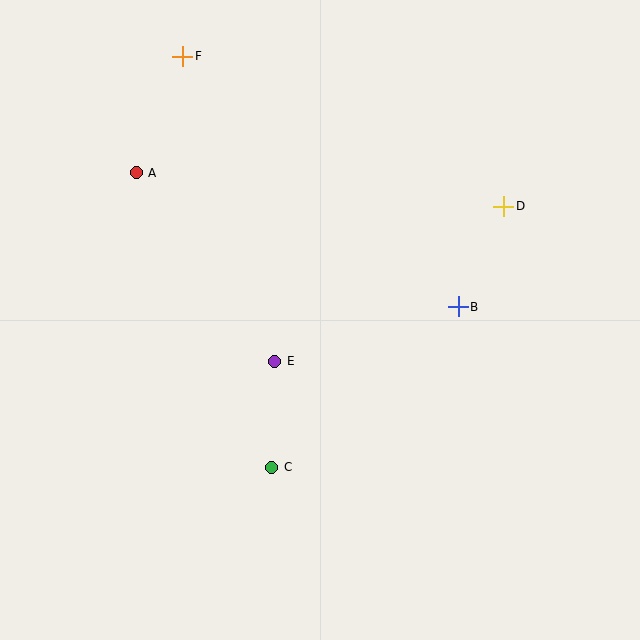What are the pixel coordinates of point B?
Point B is at (458, 307).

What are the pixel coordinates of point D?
Point D is at (504, 206).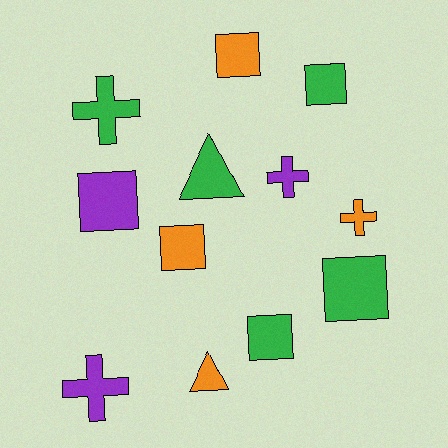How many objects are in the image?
There are 12 objects.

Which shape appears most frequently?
Square, with 6 objects.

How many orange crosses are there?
There is 1 orange cross.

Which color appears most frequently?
Green, with 5 objects.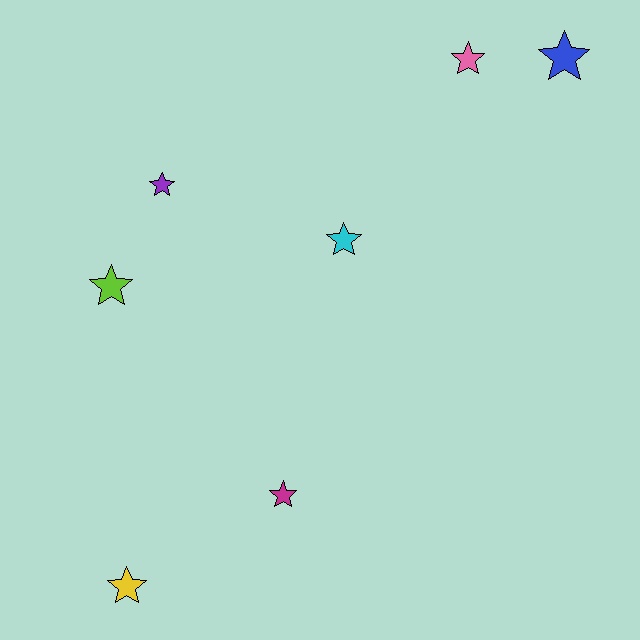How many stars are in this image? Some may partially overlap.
There are 7 stars.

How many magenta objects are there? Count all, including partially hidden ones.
There is 1 magenta object.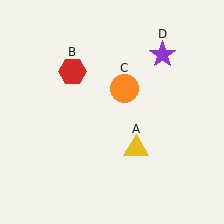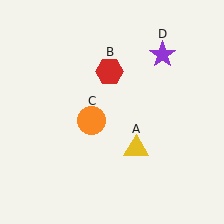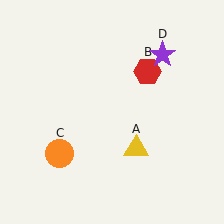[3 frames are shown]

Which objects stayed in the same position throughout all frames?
Yellow triangle (object A) and purple star (object D) remained stationary.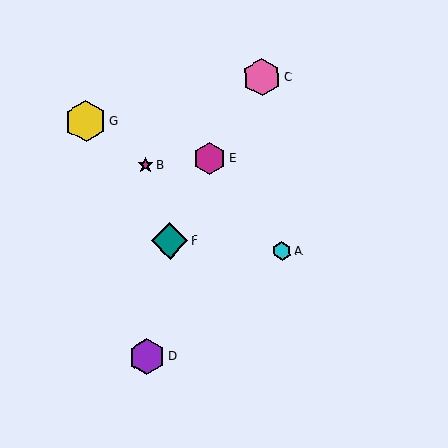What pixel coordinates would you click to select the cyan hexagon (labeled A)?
Click at (282, 251) to select the cyan hexagon A.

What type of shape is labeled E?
Shape E is a magenta hexagon.